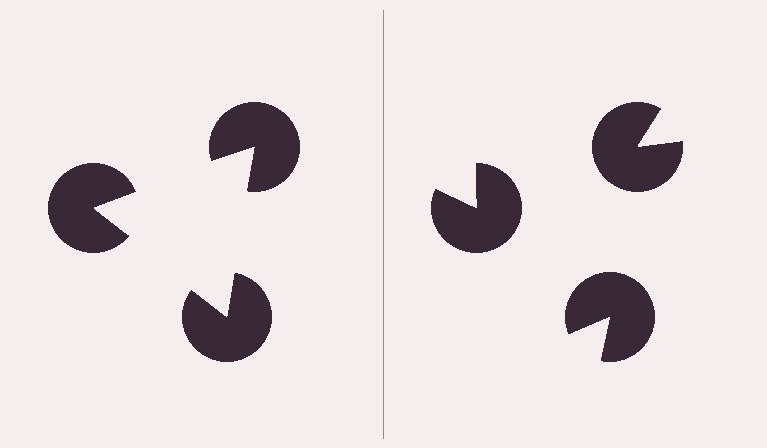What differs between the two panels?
The pac-man discs are positioned identically on both sides; only the wedge orientations differ. On the left they align to a triangle; on the right they are misaligned.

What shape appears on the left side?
An illusory triangle.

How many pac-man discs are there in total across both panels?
6 — 3 on each side.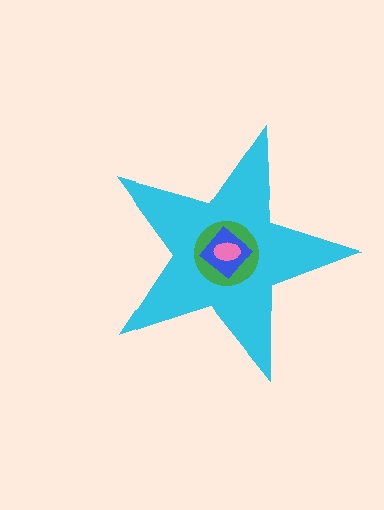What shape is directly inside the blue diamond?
The pink ellipse.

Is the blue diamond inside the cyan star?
Yes.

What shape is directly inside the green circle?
The blue diamond.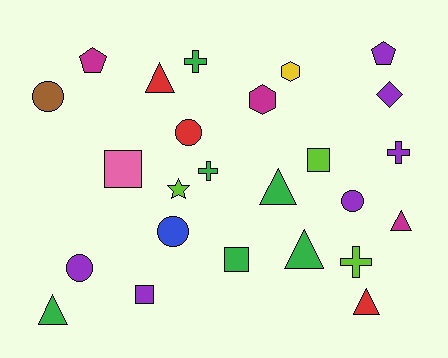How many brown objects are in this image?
There is 1 brown object.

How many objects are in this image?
There are 25 objects.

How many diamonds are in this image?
There is 1 diamond.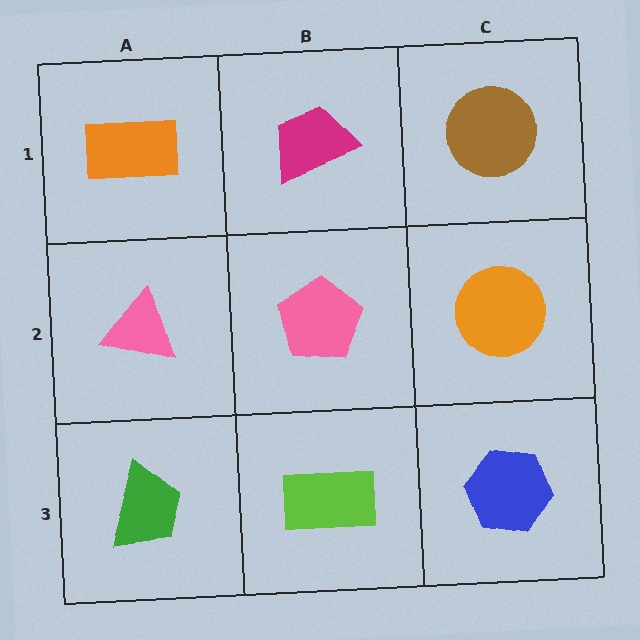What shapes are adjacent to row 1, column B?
A pink pentagon (row 2, column B), an orange rectangle (row 1, column A), a brown circle (row 1, column C).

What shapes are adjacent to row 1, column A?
A pink triangle (row 2, column A), a magenta trapezoid (row 1, column B).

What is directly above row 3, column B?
A pink pentagon.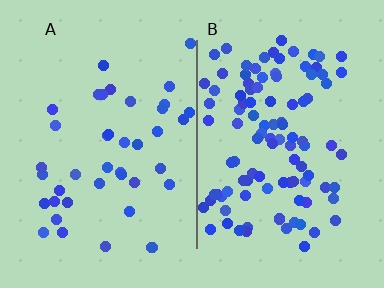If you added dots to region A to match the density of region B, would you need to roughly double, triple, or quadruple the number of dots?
Approximately triple.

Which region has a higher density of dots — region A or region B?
B (the right).